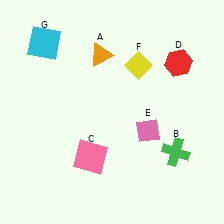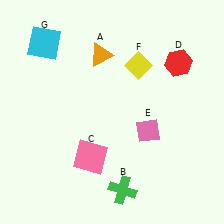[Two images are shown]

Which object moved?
The green cross (B) moved left.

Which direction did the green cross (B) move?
The green cross (B) moved left.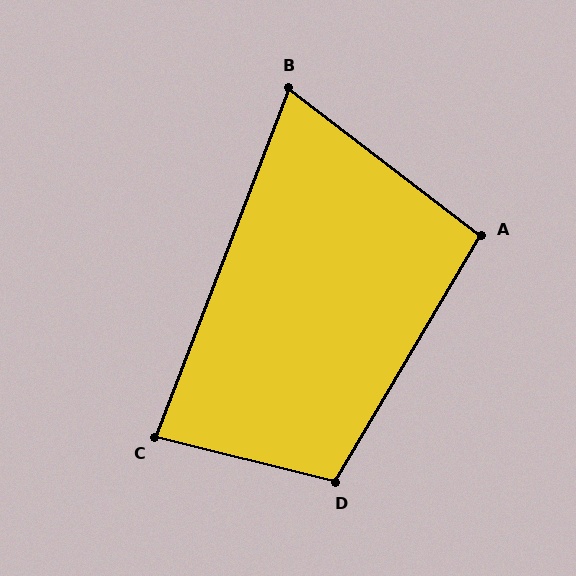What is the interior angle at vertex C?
Approximately 83 degrees (acute).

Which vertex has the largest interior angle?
D, at approximately 107 degrees.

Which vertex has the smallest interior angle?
B, at approximately 73 degrees.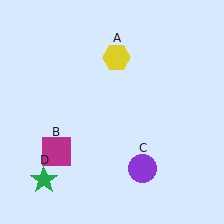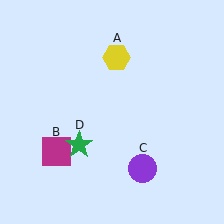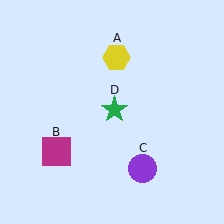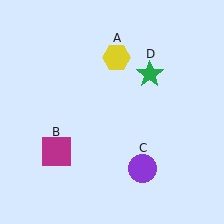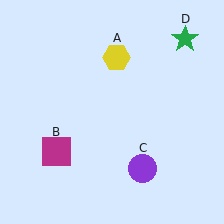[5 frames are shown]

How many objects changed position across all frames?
1 object changed position: green star (object D).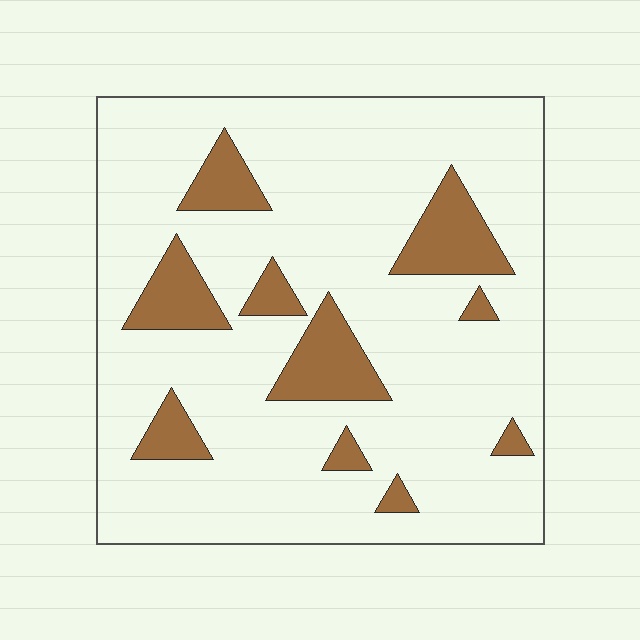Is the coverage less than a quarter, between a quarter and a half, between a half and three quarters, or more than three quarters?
Less than a quarter.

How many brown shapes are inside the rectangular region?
10.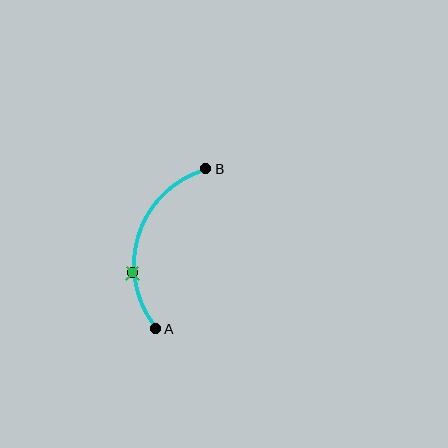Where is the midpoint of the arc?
The arc midpoint is the point on the curve farthest from the straight line joining A and B. It sits to the left of that line.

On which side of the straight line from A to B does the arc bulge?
The arc bulges to the left of the straight line connecting A and B.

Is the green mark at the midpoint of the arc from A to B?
No. The green mark lies on the arc but is closer to endpoint A. The arc midpoint would be at the point on the curve equidistant along the arc from both A and B.